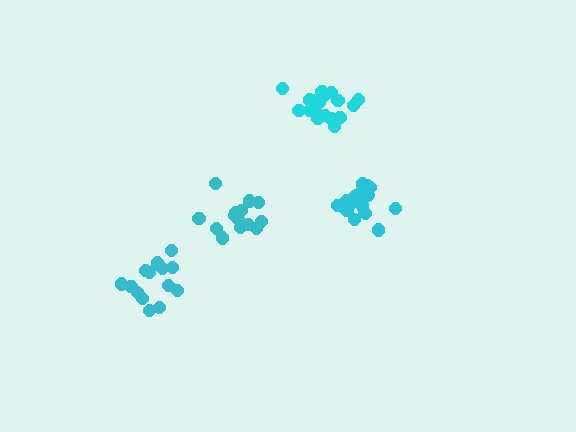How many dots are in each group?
Group 1: 14 dots, Group 2: 20 dots, Group 3: 14 dots, Group 4: 20 dots (68 total).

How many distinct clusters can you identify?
There are 4 distinct clusters.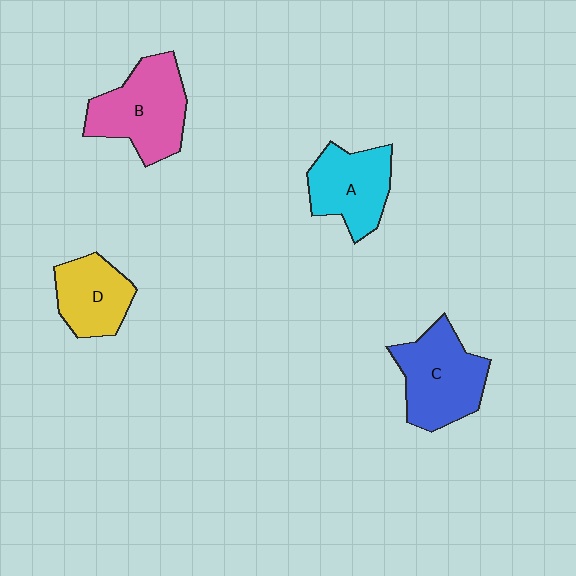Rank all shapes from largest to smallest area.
From largest to smallest: B (pink), C (blue), A (cyan), D (yellow).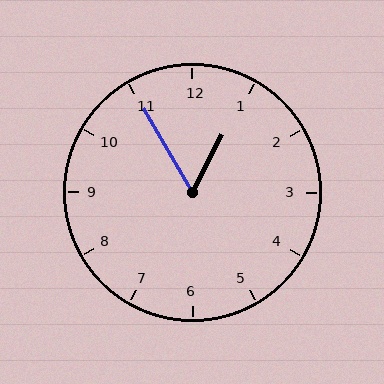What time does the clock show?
12:55.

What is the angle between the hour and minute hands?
Approximately 58 degrees.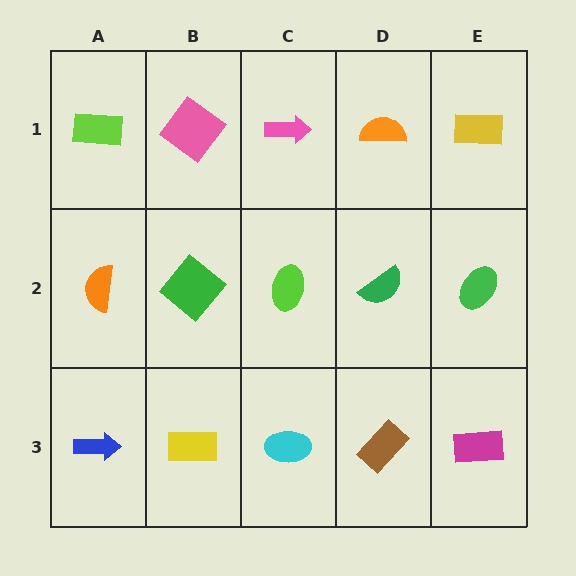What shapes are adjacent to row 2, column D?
An orange semicircle (row 1, column D), a brown rectangle (row 3, column D), a lime ellipse (row 2, column C), a green ellipse (row 2, column E).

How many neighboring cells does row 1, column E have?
2.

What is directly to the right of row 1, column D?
A yellow rectangle.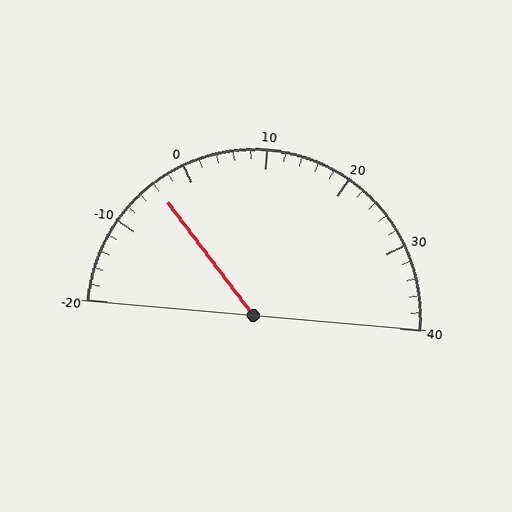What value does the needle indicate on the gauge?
The needle indicates approximately -4.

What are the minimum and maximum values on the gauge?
The gauge ranges from -20 to 40.